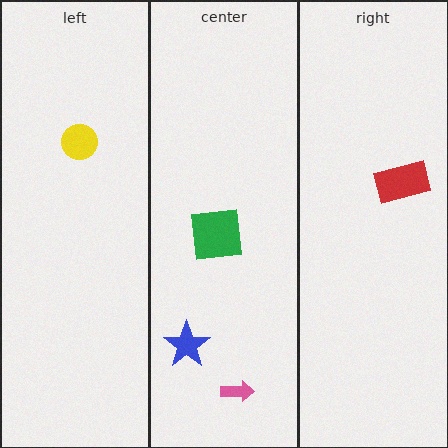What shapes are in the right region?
The red rectangle.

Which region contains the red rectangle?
The right region.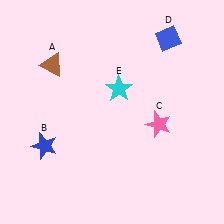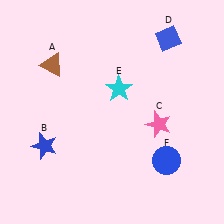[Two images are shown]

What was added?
A blue circle (F) was added in Image 2.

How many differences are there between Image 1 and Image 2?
There is 1 difference between the two images.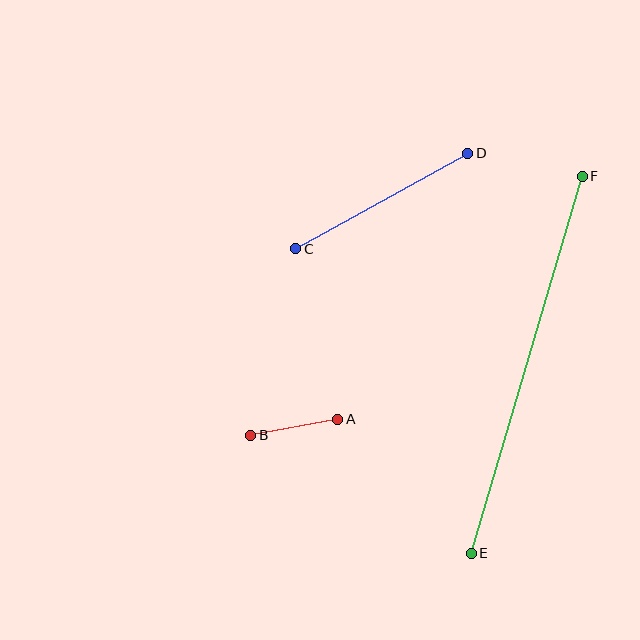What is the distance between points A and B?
The distance is approximately 89 pixels.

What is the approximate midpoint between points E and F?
The midpoint is at approximately (527, 365) pixels.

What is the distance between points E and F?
The distance is approximately 393 pixels.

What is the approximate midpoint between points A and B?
The midpoint is at approximately (294, 427) pixels.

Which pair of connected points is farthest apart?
Points E and F are farthest apart.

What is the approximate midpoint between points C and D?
The midpoint is at approximately (382, 201) pixels.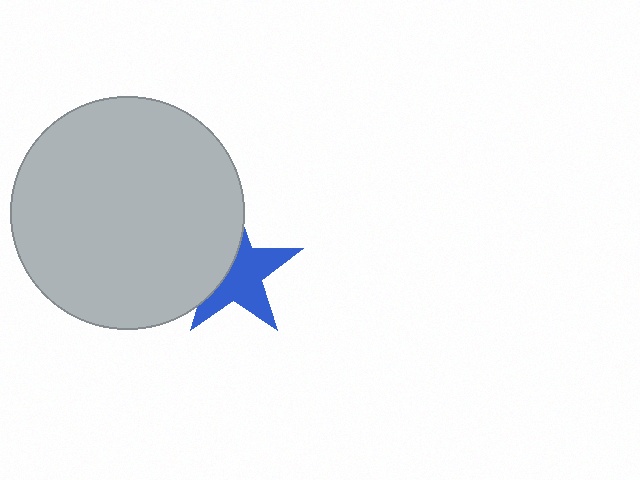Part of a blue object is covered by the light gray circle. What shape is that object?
It is a star.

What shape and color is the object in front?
The object in front is a light gray circle.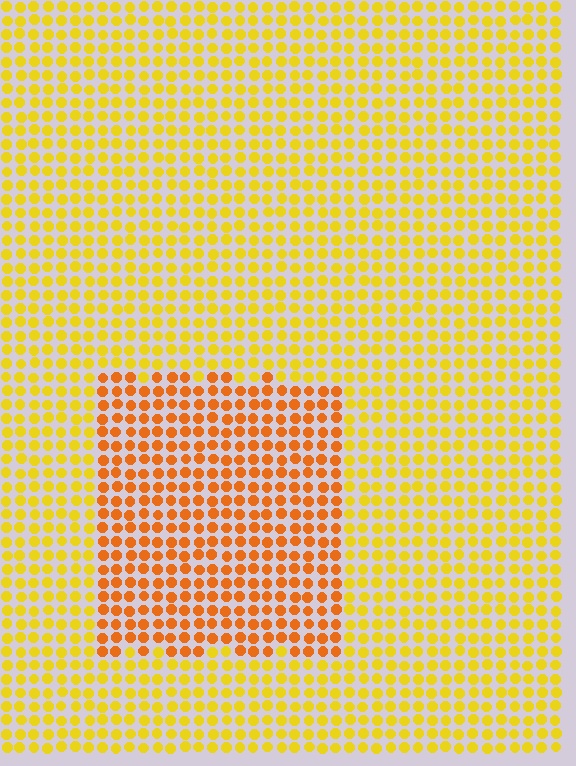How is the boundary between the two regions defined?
The boundary is defined purely by a slight shift in hue (about 30 degrees). Spacing, size, and orientation are identical on both sides.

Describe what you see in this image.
The image is filled with small yellow elements in a uniform arrangement. A rectangle-shaped region is visible where the elements are tinted to a slightly different hue, forming a subtle color boundary.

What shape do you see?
I see a rectangle.